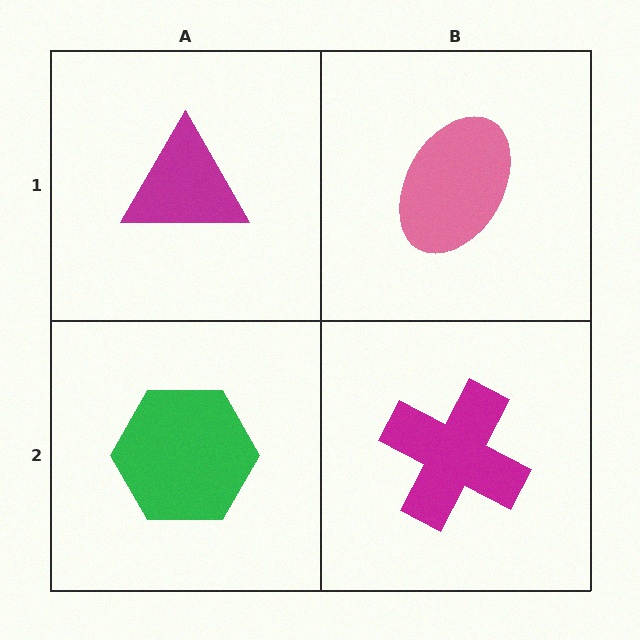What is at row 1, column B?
A pink ellipse.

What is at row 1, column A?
A magenta triangle.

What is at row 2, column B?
A magenta cross.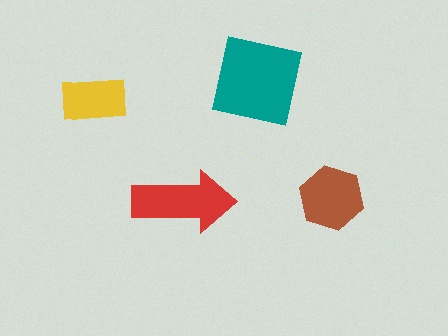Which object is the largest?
The teal square.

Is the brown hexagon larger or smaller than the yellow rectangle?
Larger.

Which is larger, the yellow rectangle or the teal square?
The teal square.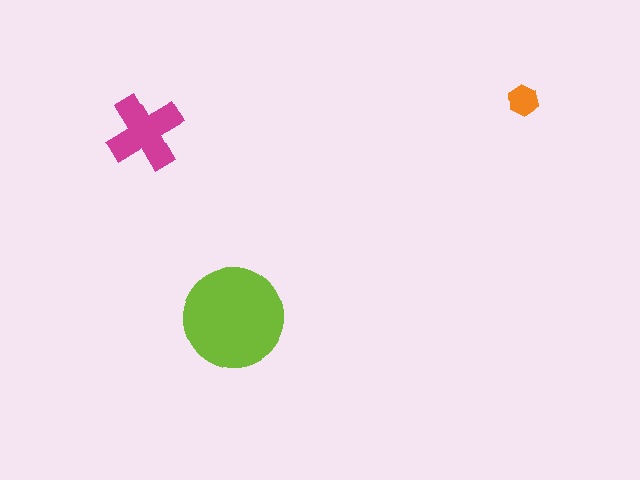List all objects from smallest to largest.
The orange hexagon, the magenta cross, the lime circle.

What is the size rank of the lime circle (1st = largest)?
1st.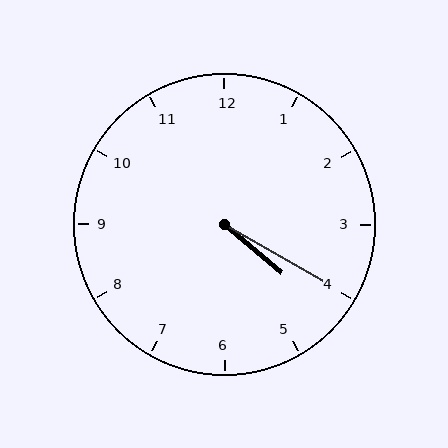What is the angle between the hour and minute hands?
Approximately 10 degrees.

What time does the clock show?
4:20.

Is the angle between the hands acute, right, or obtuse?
It is acute.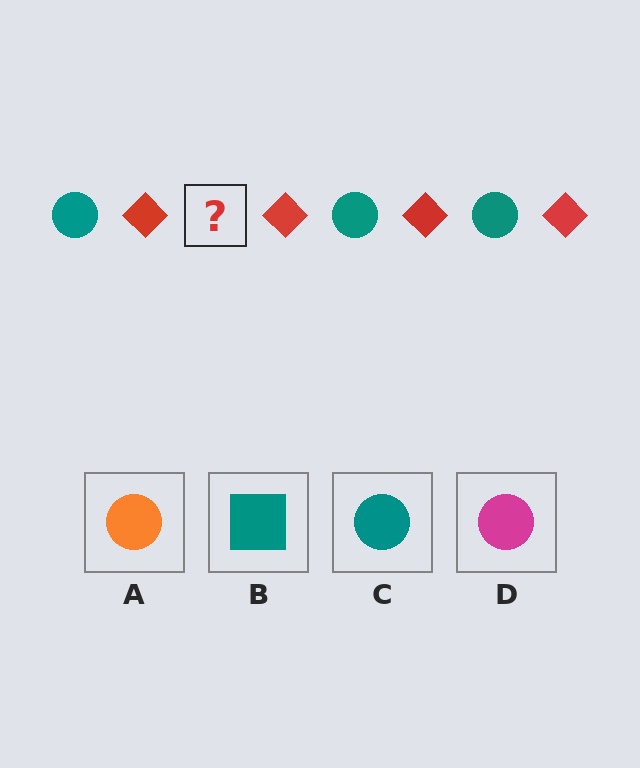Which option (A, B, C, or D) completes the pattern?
C.